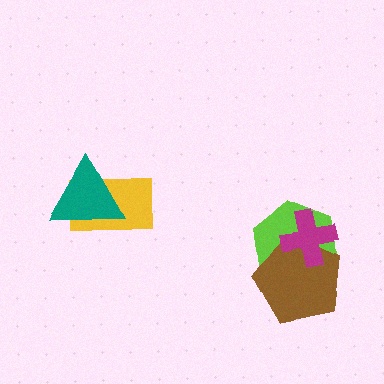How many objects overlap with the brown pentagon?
2 objects overlap with the brown pentagon.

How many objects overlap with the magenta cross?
2 objects overlap with the magenta cross.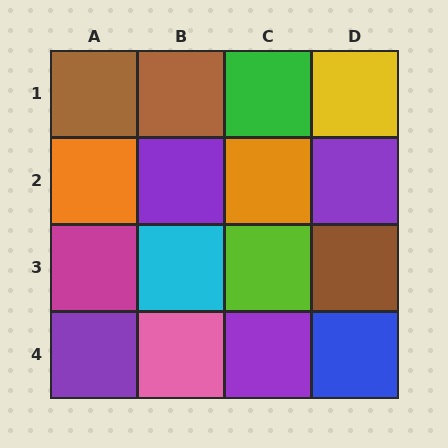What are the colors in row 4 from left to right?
Purple, pink, purple, blue.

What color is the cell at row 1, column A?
Brown.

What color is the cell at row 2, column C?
Orange.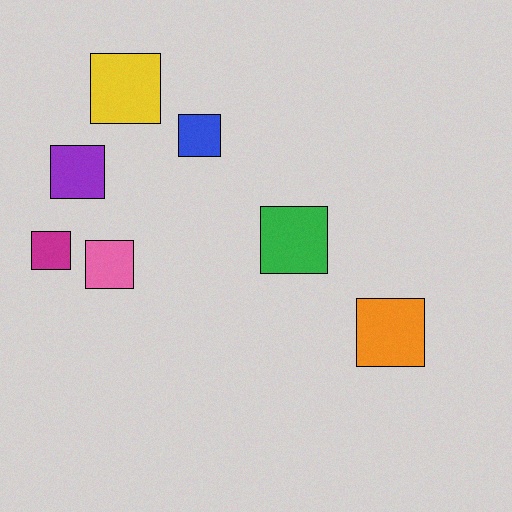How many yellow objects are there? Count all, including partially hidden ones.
There is 1 yellow object.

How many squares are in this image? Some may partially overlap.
There are 7 squares.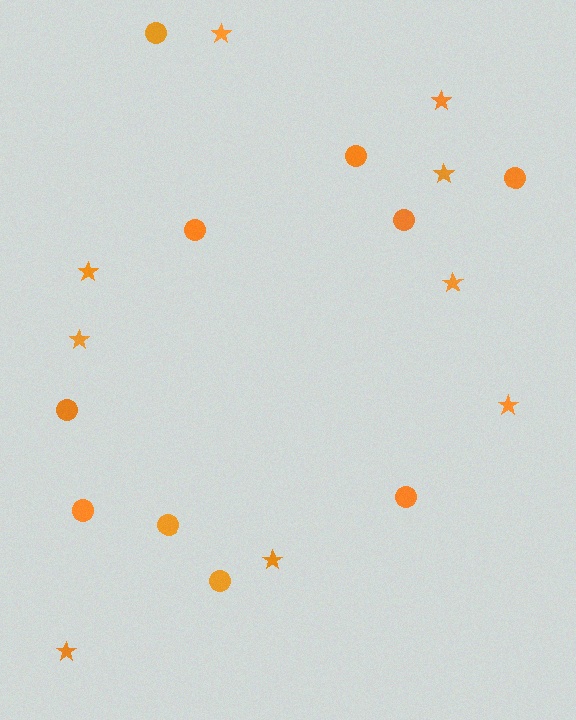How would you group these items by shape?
There are 2 groups: one group of stars (9) and one group of circles (10).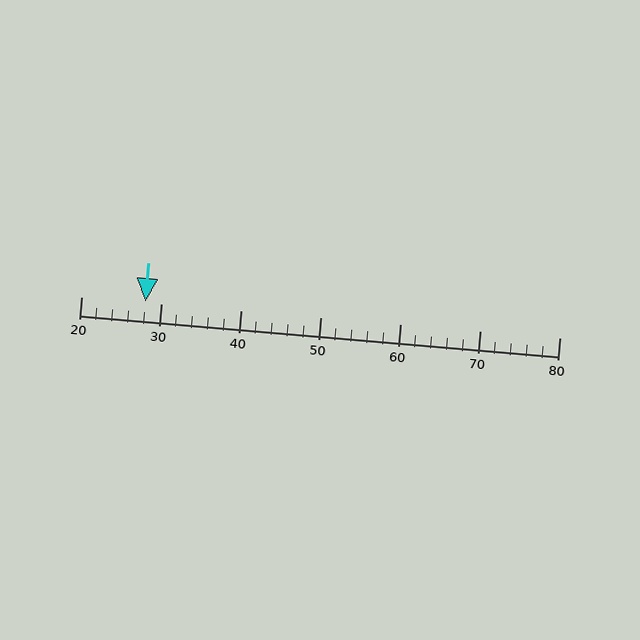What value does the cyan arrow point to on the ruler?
The cyan arrow points to approximately 28.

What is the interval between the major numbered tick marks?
The major tick marks are spaced 10 units apart.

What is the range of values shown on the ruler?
The ruler shows values from 20 to 80.